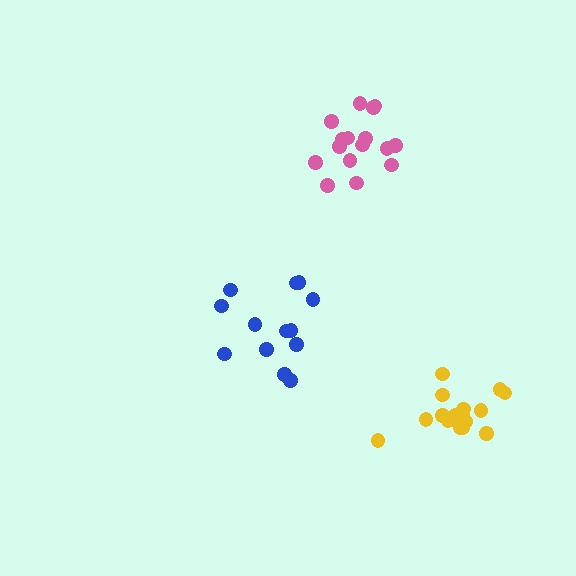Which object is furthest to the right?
The yellow cluster is rightmost.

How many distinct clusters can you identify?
There are 3 distinct clusters.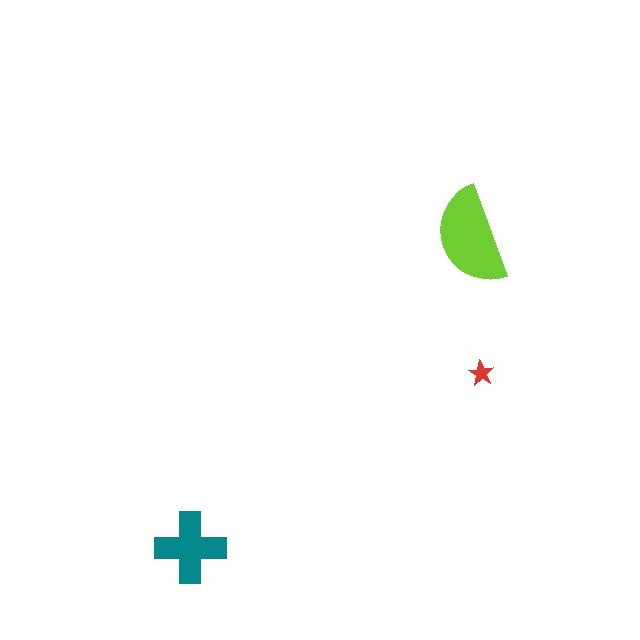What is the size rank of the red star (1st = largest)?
3rd.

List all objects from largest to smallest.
The lime semicircle, the teal cross, the red star.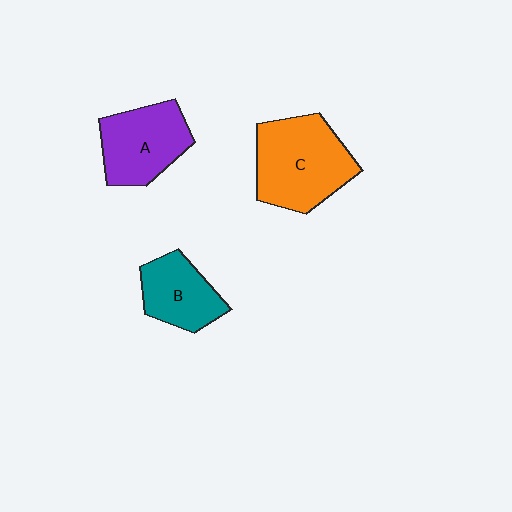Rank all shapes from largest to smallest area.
From largest to smallest: C (orange), A (purple), B (teal).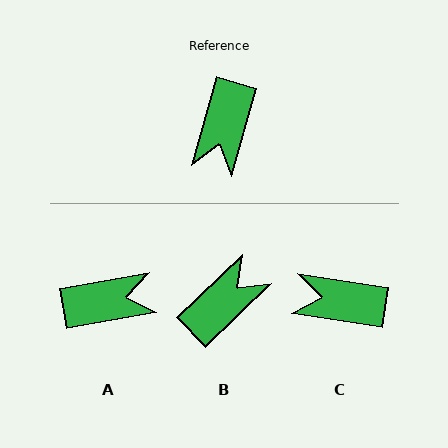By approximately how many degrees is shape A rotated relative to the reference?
Approximately 116 degrees counter-clockwise.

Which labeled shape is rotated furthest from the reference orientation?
B, about 149 degrees away.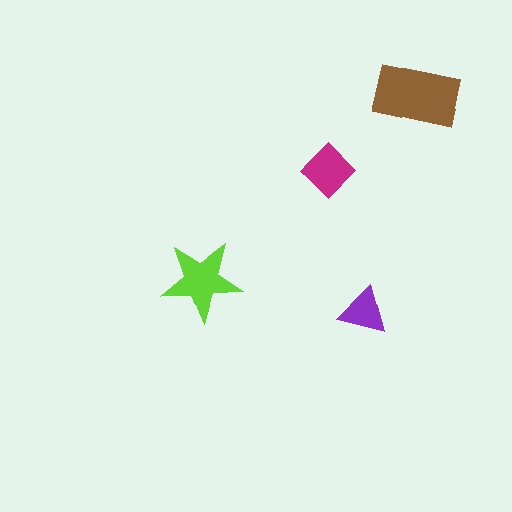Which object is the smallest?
The purple triangle.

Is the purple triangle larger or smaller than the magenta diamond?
Smaller.